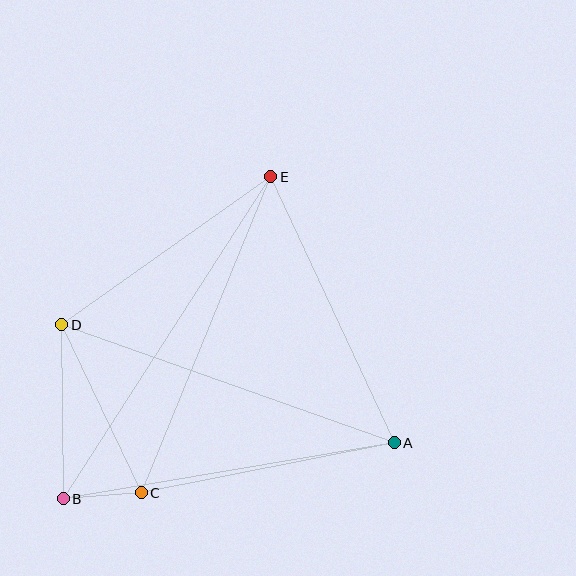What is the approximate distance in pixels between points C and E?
The distance between C and E is approximately 341 pixels.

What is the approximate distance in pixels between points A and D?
The distance between A and D is approximately 353 pixels.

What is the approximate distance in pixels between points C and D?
The distance between C and D is approximately 186 pixels.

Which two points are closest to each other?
Points B and C are closest to each other.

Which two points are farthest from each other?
Points B and E are farthest from each other.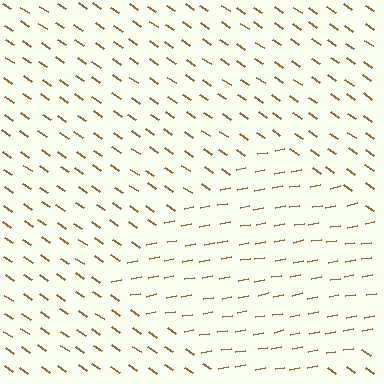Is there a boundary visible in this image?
Yes, there is a texture boundary formed by a change in line orientation.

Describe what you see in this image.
The image is filled with small brown line segments. A diamond region in the image has lines oriented differently from the surrounding lines, creating a visible texture boundary.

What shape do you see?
I see a diamond.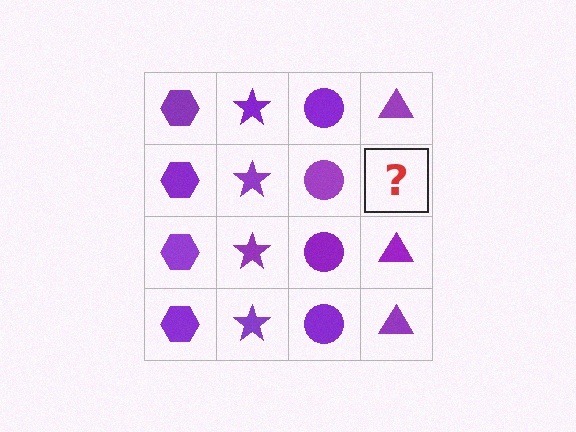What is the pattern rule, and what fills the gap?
The rule is that each column has a consistent shape. The gap should be filled with a purple triangle.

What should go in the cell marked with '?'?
The missing cell should contain a purple triangle.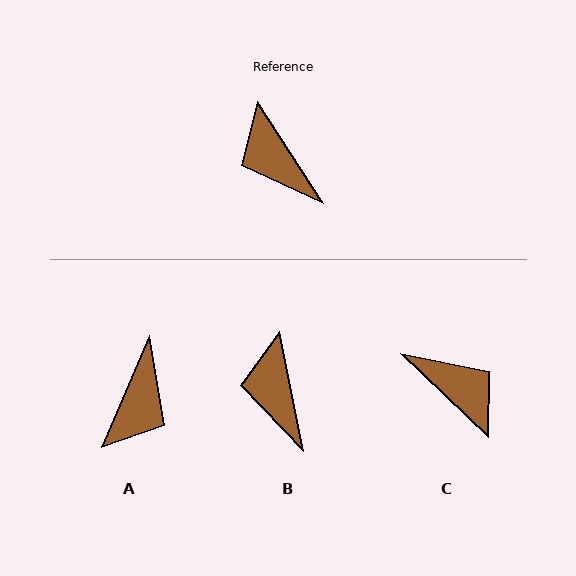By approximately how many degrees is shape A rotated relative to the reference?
Approximately 124 degrees counter-clockwise.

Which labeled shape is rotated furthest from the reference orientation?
C, about 166 degrees away.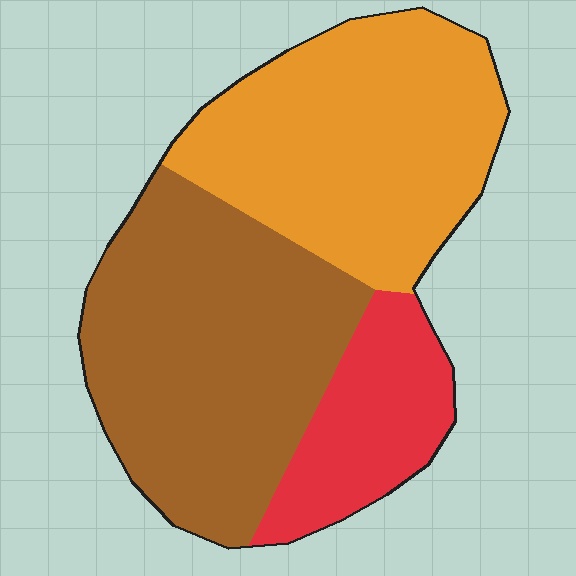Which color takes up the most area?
Brown, at roughly 45%.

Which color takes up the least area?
Red, at roughly 15%.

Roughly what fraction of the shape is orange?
Orange takes up between a quarter and a half of the shape.